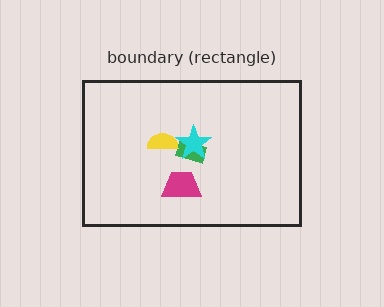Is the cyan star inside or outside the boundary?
Inside.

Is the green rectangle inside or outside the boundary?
Inside.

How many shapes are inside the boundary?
4 inside, 0 outside.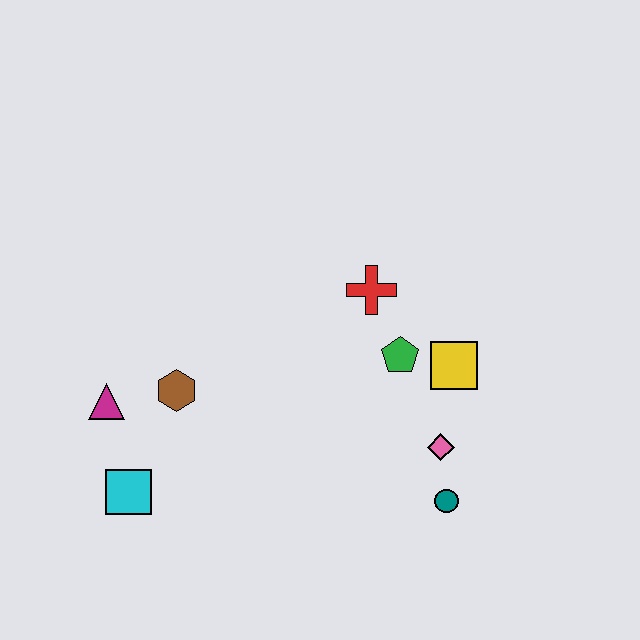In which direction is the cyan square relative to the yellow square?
The cyan square is to the left of the yellow square.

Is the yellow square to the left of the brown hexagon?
No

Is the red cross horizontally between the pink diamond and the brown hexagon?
Yes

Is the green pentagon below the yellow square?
No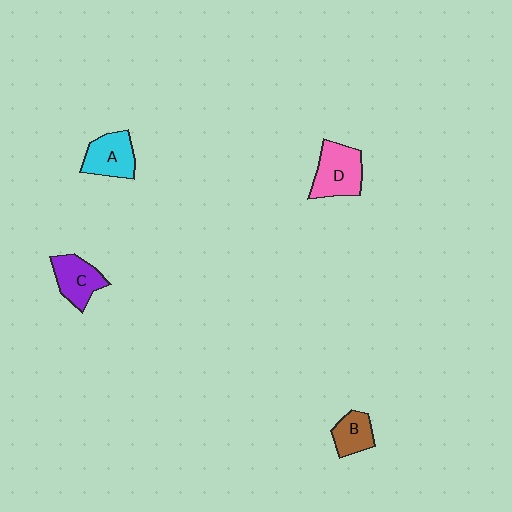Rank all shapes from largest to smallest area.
From largest to smallest: D (pink), A (cyan), C (purple), B (brown).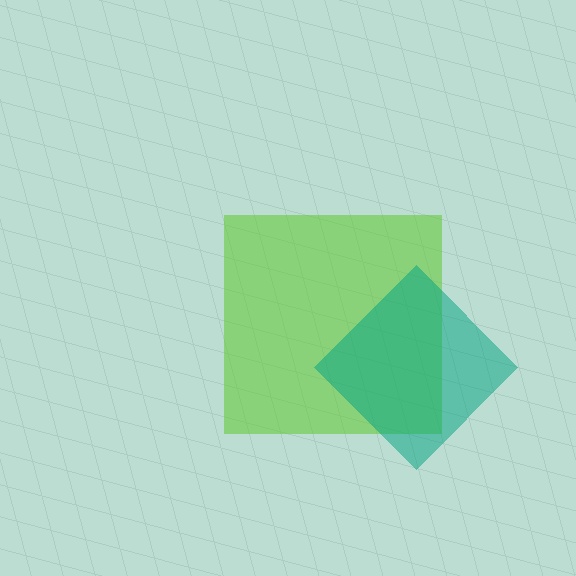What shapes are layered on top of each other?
The layered shapes are: a lime square, a teal diamond.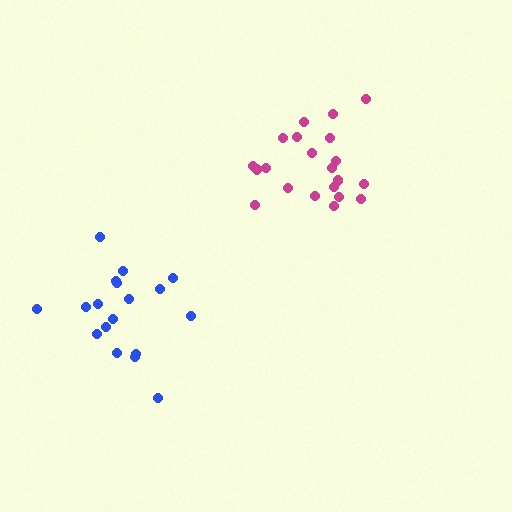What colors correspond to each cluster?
The clusters are colored: magenta, blue.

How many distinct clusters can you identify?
There are 2 distinct clusters.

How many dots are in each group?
Group 1: 21 dots, Group 2: 18 dots (39 total).